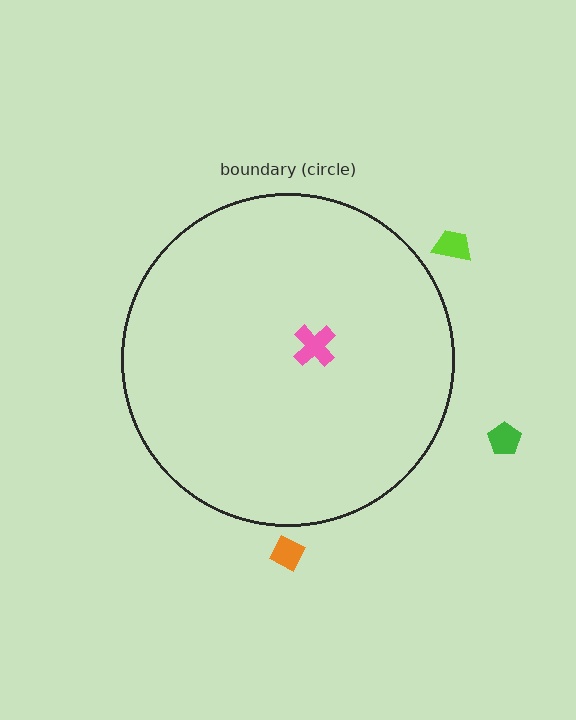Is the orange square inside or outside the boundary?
Outside.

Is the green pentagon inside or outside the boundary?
Outside.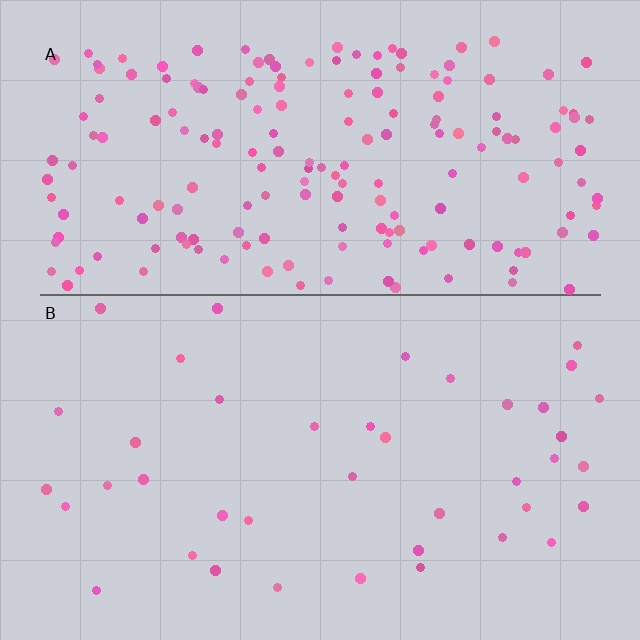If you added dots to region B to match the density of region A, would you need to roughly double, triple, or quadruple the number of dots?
Approximately quadruple.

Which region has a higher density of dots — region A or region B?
A (the top).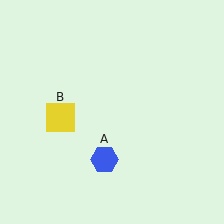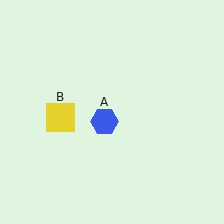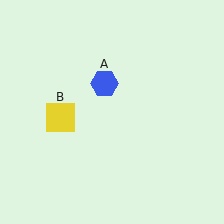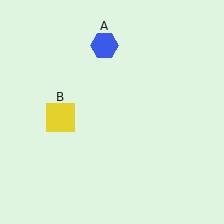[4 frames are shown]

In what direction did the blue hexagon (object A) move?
The blue hexagon (object A) moved up.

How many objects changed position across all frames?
1 object changed position: blue hexagon (object A).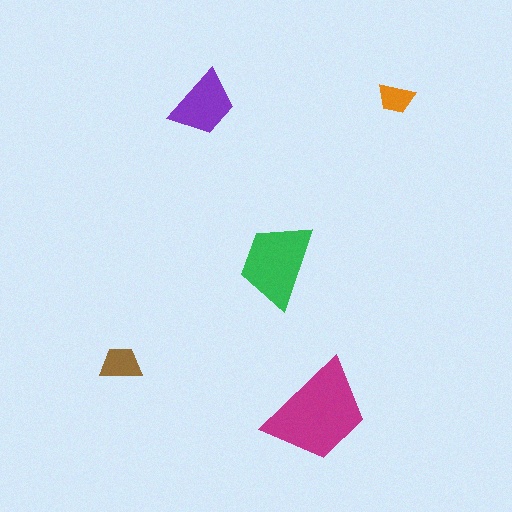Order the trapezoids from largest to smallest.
the magenta one, the green one, the purple one, the brown one, the orange one.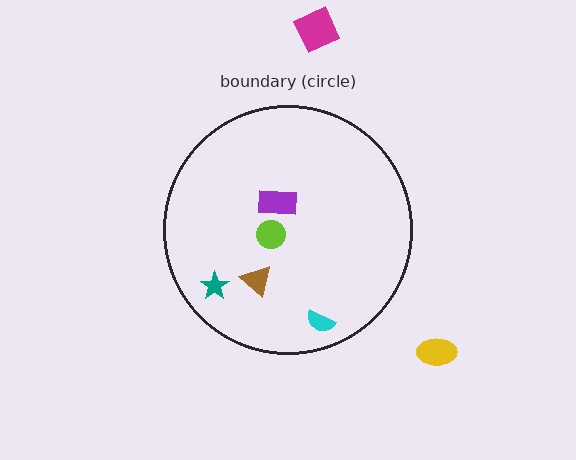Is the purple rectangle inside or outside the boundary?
Inside.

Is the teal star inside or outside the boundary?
Inside.